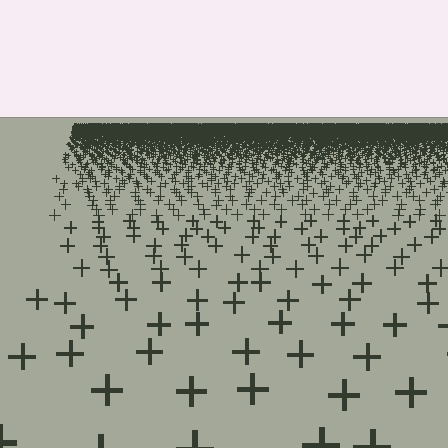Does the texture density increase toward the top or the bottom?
Density increases toward the top.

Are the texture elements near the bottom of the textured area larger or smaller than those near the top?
Larger. Near the bottom, elements are closer to the viewer and appear at a bigger on-screen size.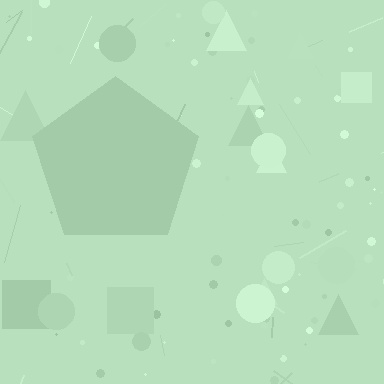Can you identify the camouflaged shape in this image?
The camouflaged shape is a pentagon.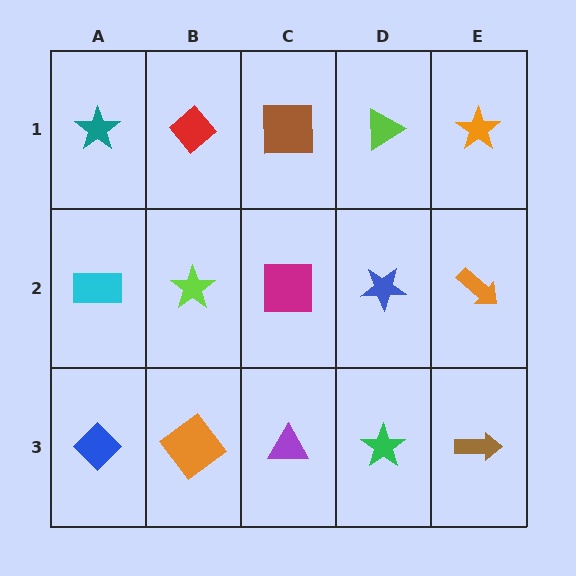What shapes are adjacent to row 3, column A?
A cyan rectangle (row 2, column A), an orange diamond (row 3, column B).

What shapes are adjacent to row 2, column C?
A brown square (row 1, column C), a purple triangle (row 3, column C), a lime star (row 2, column B), a blue star (row 2, column D).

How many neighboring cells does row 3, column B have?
3.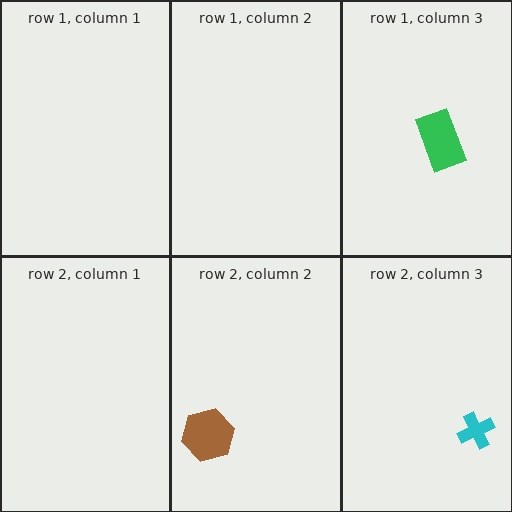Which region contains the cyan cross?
The row 2, column 3 region.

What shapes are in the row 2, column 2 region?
The brown hexagon.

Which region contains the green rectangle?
The row 1, column 3 region.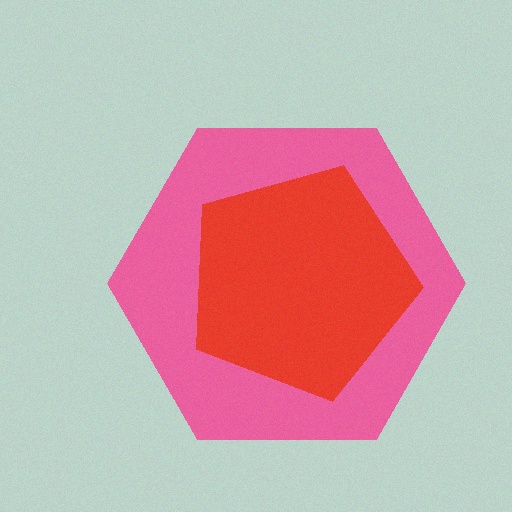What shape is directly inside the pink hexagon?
The red pentagon.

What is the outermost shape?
The pink hexagon.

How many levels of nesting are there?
2.